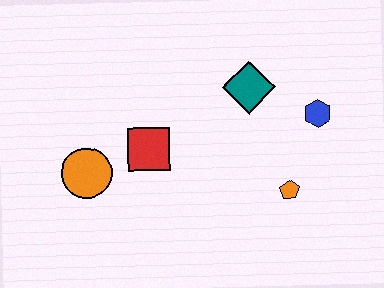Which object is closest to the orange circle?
The red square is closest to the orange circle.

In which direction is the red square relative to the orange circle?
The red square is to the right of the orange circle.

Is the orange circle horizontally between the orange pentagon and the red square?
No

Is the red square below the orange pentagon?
No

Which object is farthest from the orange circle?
The blue hexagon is farthest from the orange circle.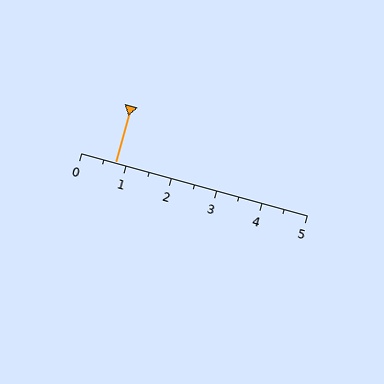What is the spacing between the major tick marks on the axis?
The major ticks are spaced 1 apart.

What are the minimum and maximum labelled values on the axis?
The axis runs from 0 to 5.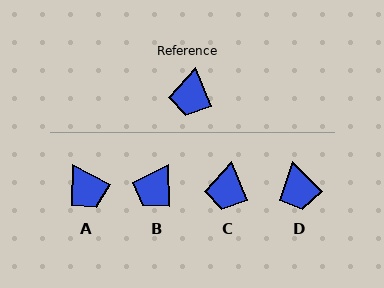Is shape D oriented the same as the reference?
No, it is off by about 23 degrees.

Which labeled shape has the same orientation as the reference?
C.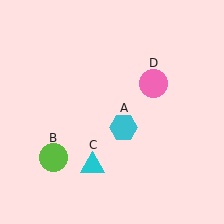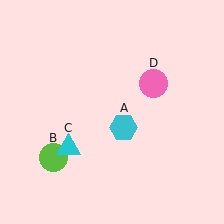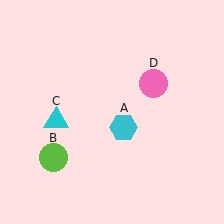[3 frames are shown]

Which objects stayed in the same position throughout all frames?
Cyan hexagon (object A) and lime circle (object B) and pink circle (object D) remained stationary.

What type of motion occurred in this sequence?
The cyan triangle (object C) rotated clockwise around the center of the scene.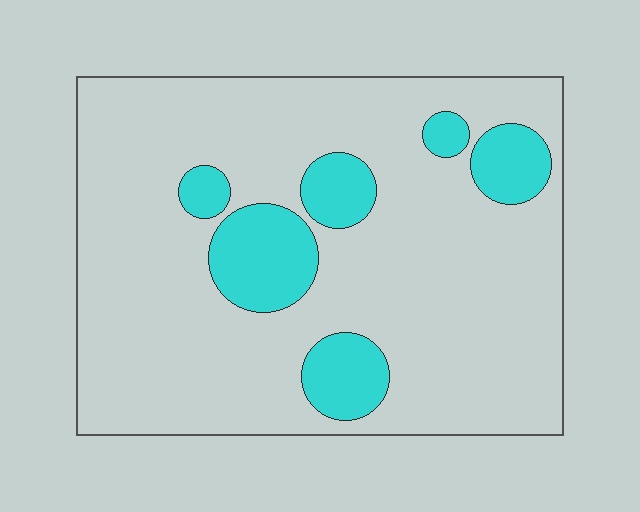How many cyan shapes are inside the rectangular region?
6.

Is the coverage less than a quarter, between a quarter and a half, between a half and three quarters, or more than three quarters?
Less than a quarter.